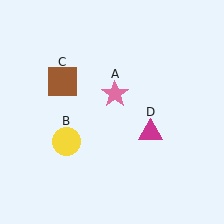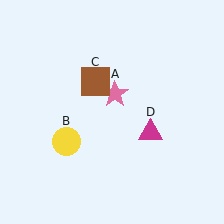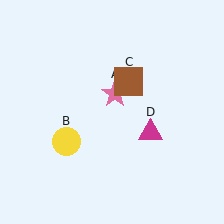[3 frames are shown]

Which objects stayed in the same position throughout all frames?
Pink star (object A) and yellow circle (object B) and magenta triangle (object D) remained stationary.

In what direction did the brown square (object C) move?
The brown square (object C) moved right.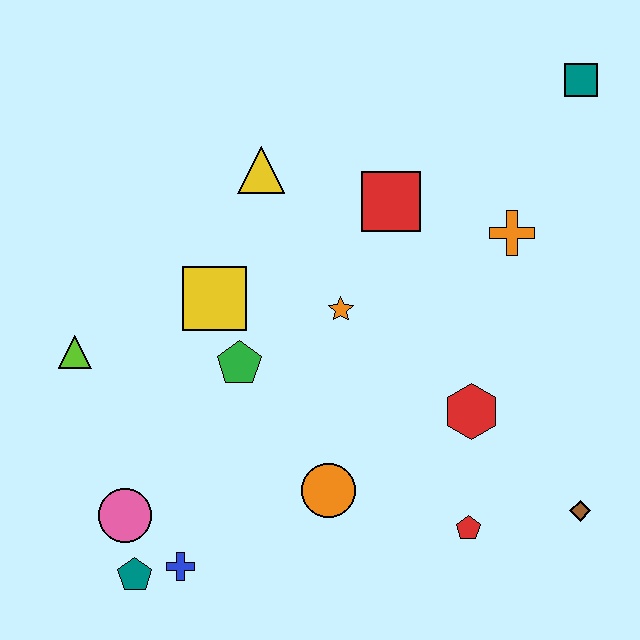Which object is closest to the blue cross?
The teal pentagon is closest to the blue cross.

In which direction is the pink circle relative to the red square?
The pink circle is below the red square.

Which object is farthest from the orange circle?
The teal square is farthest from the orange circle.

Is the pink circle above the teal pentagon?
Yes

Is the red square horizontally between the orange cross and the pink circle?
Yes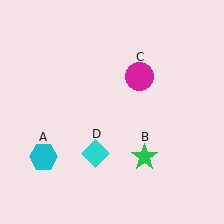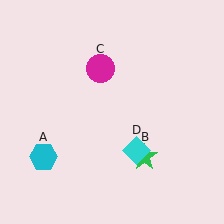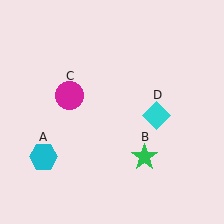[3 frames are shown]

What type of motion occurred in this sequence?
The magenta circle (object C), cyan diamond (object D) rotated counterclockwise around the center of the scene.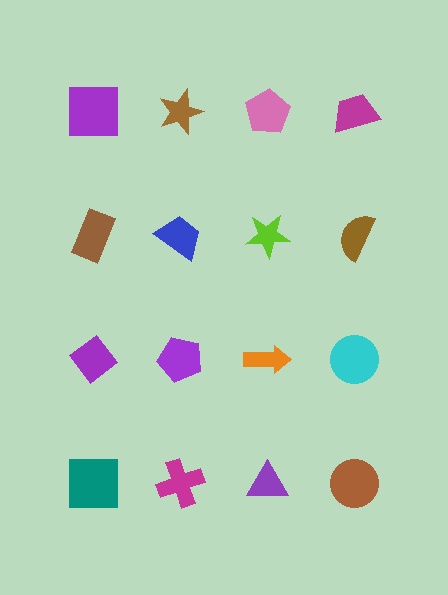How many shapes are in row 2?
4 shapes.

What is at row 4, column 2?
A magenta cross.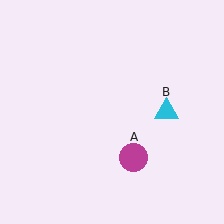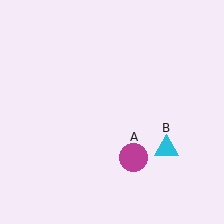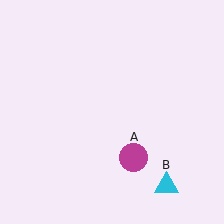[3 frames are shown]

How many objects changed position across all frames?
1 object changed position: cyan triangle (object B).